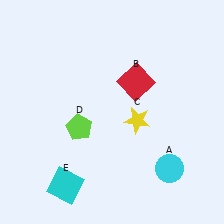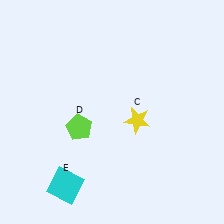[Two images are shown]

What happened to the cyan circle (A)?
The cyan circle (A) was removed in Image 2. It was in the bottom-right area of Image 1.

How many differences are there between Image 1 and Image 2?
There are 2 differences between the two images.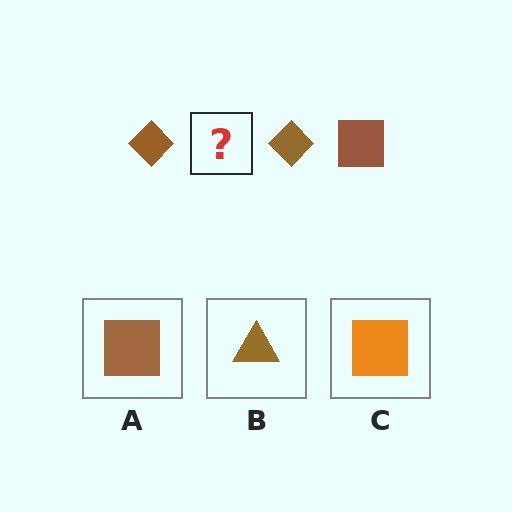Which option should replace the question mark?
Option A.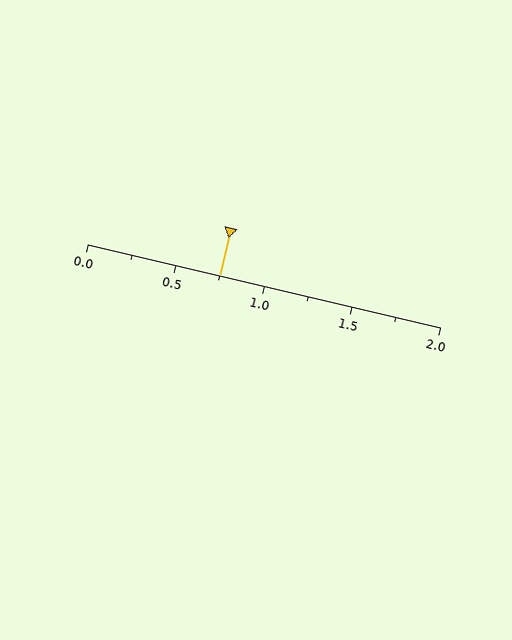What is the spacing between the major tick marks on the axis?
The major ticks are spaced 0.5 apart.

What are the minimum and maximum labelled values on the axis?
The axis runs from 0.0 to 2.0.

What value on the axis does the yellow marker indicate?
The marker indicates approximately 0.75.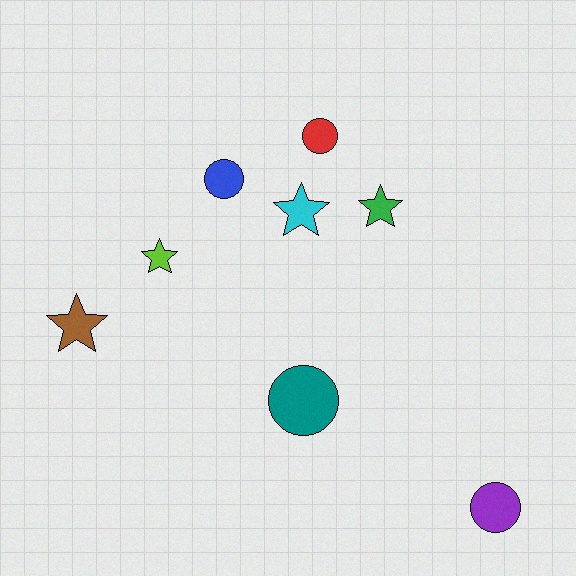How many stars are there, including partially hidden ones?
There are 4 stars.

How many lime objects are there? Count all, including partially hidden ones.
There is 1 lime object.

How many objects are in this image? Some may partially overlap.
There are 8 objects.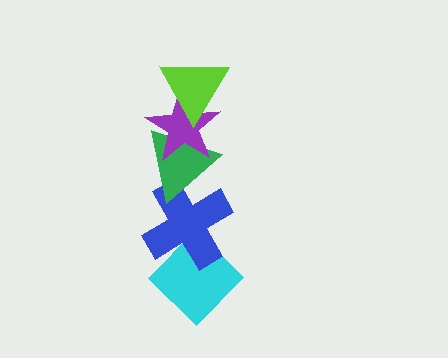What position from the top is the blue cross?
The blue cross is 4th from the top.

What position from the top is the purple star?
The purple star is 2nd from the top.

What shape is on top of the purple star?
The lime triangle is on top of the purple star.